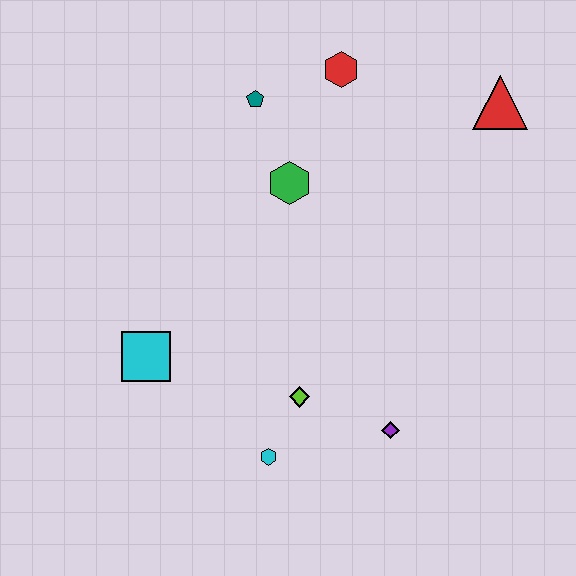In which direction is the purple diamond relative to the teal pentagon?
The purple diamond is below the teal pentagon.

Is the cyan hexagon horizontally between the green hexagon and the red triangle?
No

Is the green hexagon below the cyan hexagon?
No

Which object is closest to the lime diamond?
The cyan hexagon is closest to the lime diamond.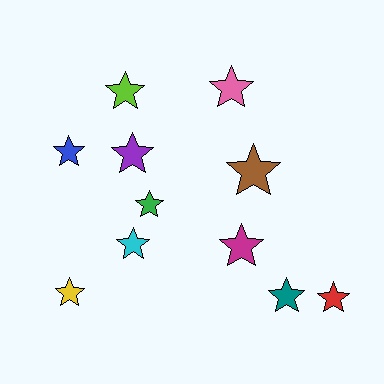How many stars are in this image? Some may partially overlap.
There are 11 stars.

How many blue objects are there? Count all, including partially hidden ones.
There is 1 blue object.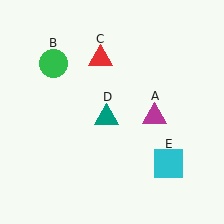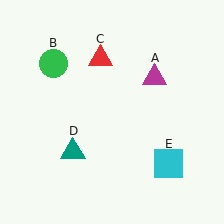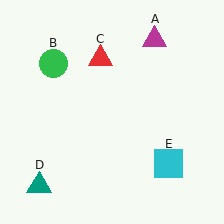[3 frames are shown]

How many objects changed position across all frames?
2 objects changed position: magenta triangle (object A), teal triangle (object D).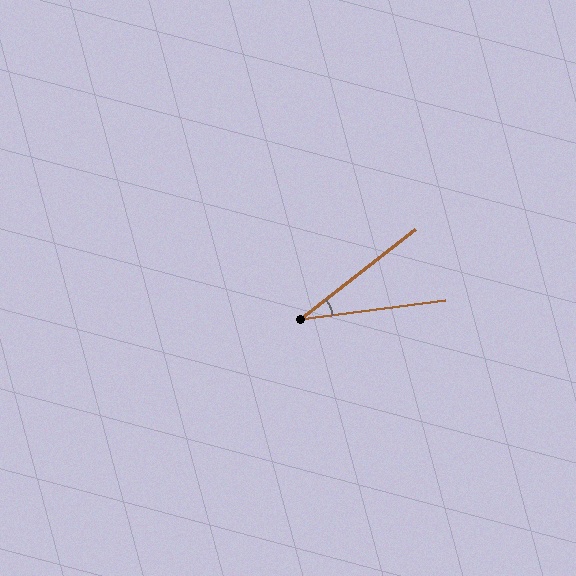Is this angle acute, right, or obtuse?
It is acute.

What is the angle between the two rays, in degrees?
Approximately 30 degrees.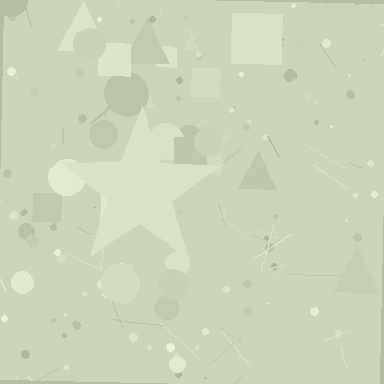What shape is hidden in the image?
A star is hidden in the image.